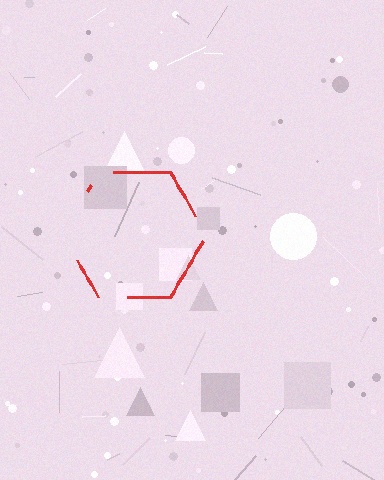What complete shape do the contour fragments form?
The contour fragments form a hexagon.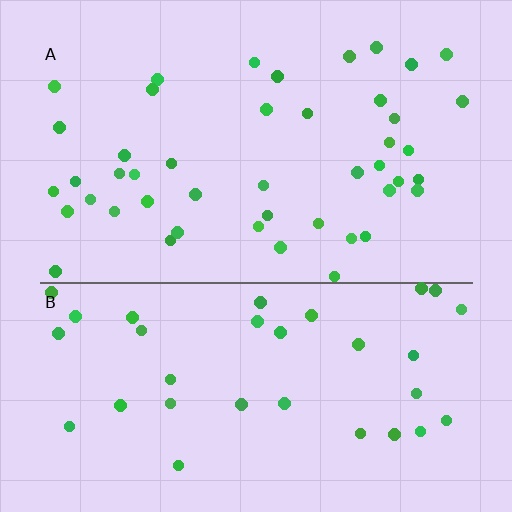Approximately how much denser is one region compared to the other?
Approximately 1.3× — region A over region B.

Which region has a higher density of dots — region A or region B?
A (the top).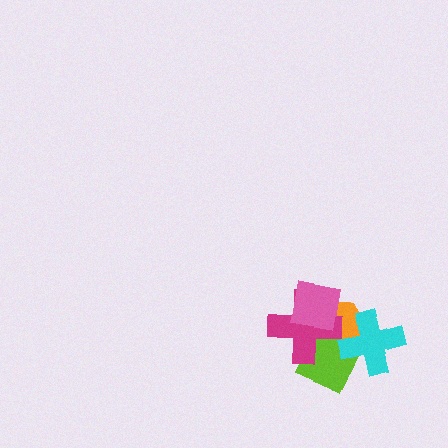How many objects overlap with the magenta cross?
3 objects overlap with the magenta cross.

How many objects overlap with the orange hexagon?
4 objects overlap with the orange hexagon.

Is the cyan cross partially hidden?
No, no other shape covers it.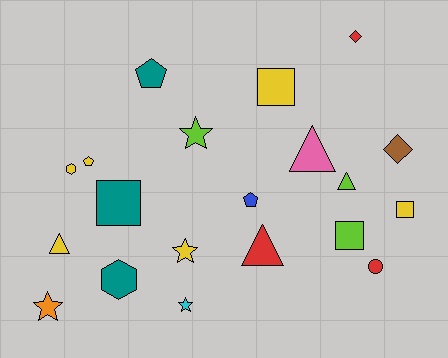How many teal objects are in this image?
There are 3 teal objects.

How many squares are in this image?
There are 4 squares.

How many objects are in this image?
There are 20 objects.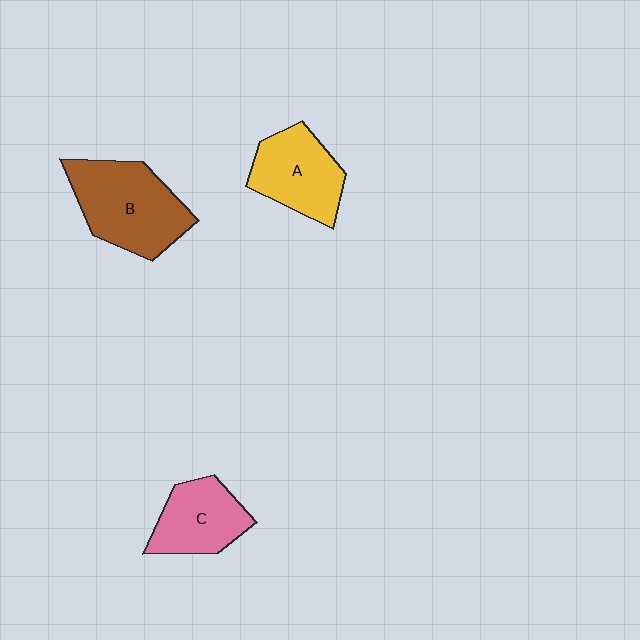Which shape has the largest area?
Shape B (brown).